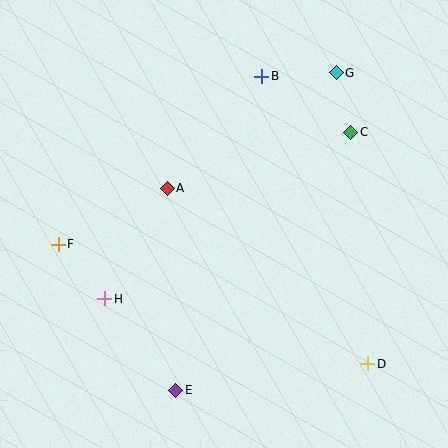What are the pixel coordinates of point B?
Point B is at (262, 76).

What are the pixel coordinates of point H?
Point H is at (105, 299).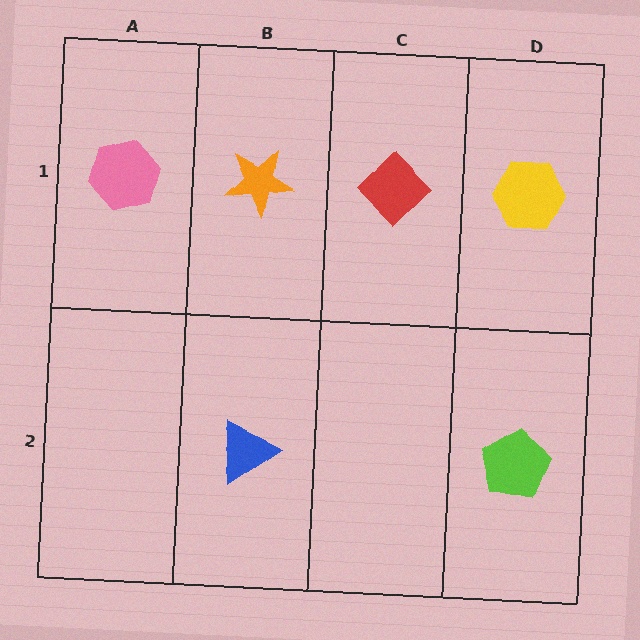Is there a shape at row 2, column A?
No, that cell is empty.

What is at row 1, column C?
A red diamond.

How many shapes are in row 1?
4 shapes.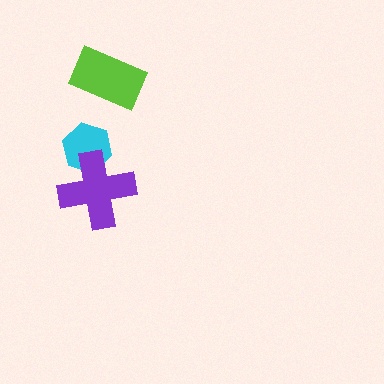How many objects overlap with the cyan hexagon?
1 object overlaps with the cyan hexagon.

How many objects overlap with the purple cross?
1 object overlaps with the purple cross.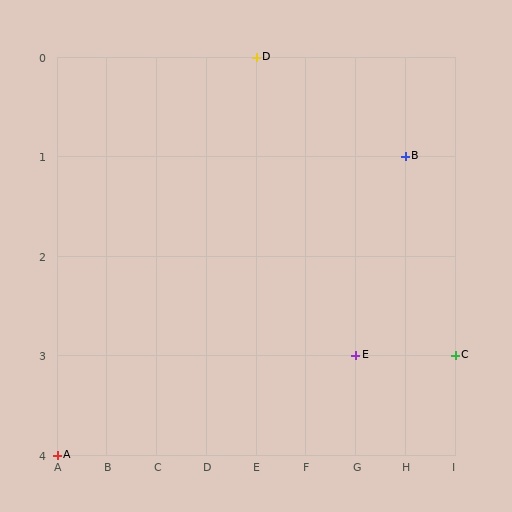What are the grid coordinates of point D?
Point D is at grid coordinates (E, 0).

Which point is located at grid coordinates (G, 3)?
Point E is at (G, 3).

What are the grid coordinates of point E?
Point E is at grid coordinates (G, 3).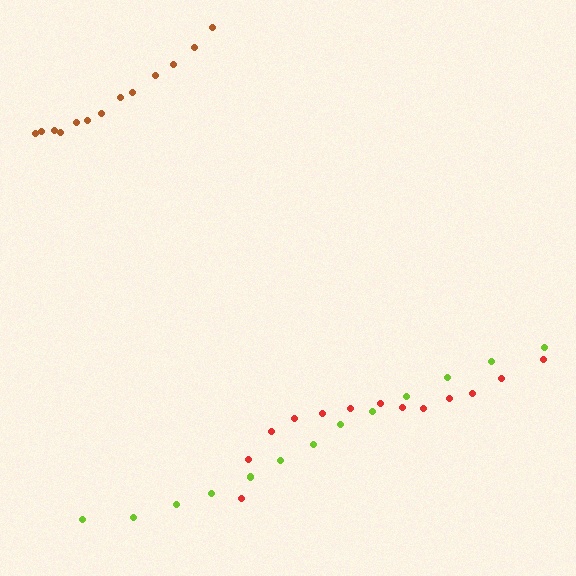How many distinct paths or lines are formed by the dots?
There are 3 distinct paths.